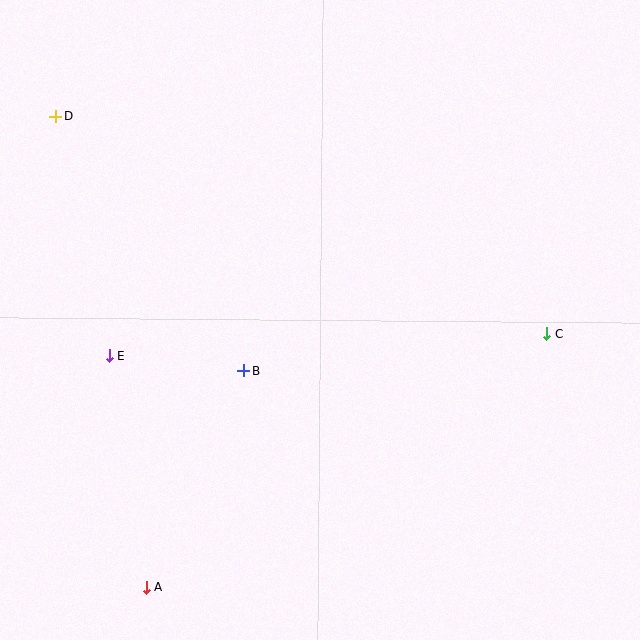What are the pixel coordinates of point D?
Point D is at (55, 116).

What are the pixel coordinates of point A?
Point A is at (146, 587).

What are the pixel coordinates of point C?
Point C is at (547, 334).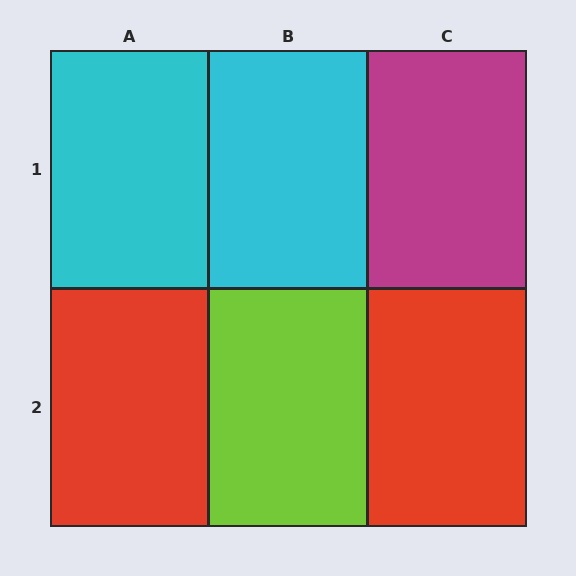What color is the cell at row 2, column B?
Lime.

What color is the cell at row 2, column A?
Red.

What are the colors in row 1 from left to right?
Cyan, cyan, magenta.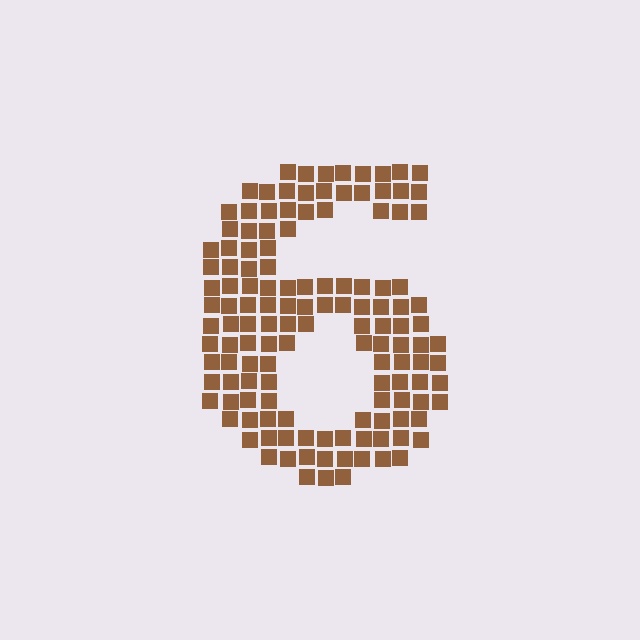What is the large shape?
The large shape is the digit 6.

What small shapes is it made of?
It is made of small squares.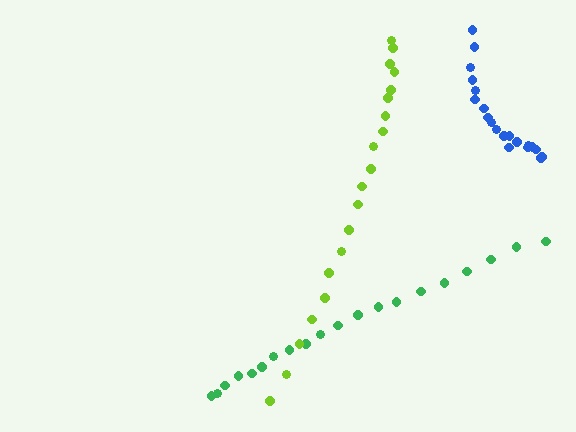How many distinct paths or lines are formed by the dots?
There are 3 distinct paths.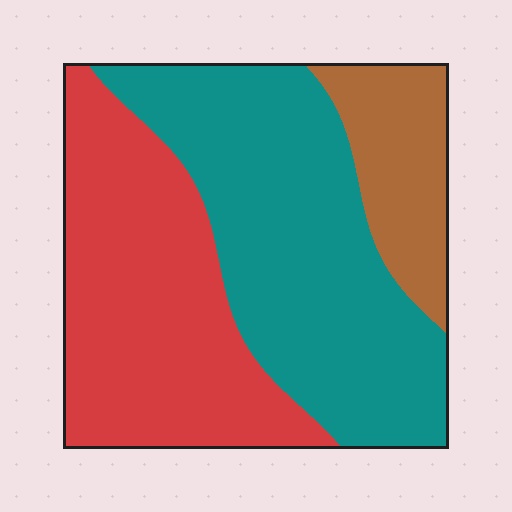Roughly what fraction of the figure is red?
Red takes up about two fifths (2/5) of the figure.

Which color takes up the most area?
Teal, at roughly 45%.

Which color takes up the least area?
Brown, at roughly 15%.